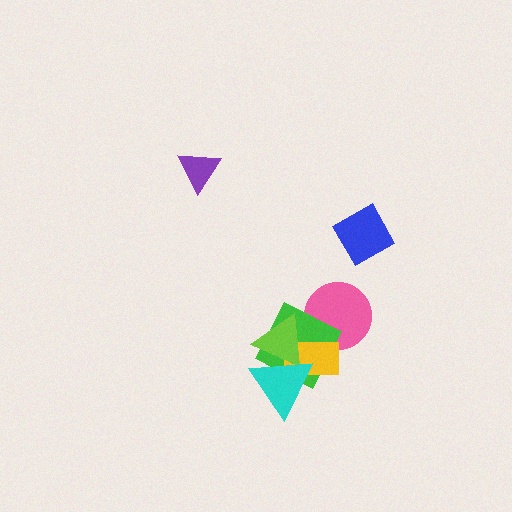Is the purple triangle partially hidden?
No, no other shape covers it.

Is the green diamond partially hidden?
Yes, it is partially covered by another shape.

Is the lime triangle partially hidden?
Yes, it is partially covered by another shape.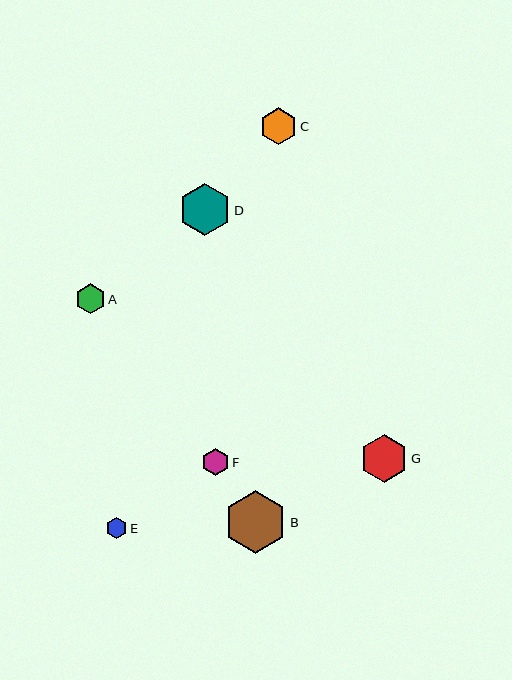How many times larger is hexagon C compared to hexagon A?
Hexagon C is approximately 1.2 times the size of hexagon A.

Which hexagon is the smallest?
Hexagon E is the smallest with a size of approximately 21 pixels.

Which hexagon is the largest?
Hexagon B is the largest with a size of approximately 62 pixels.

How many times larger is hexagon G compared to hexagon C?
Hexagon G is approximately 1.3 times the size of hexagon C.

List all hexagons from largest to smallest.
From largest to smallest: B, D, G, C, A, F, E.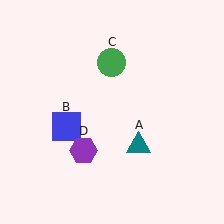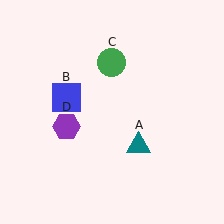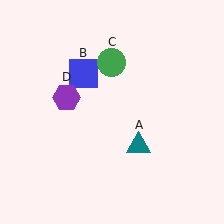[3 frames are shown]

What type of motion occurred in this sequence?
The blue square (object B), purple hexagon (object D) rotated clockwise around the center of the scene.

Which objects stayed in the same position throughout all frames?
Teal triangle (object A) and green circle (object C) remained stationary.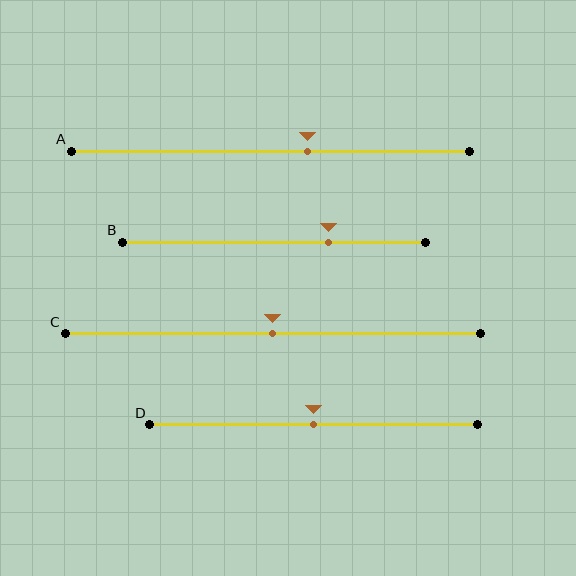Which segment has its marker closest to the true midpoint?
Segment C has its marker closest to the true midpoint.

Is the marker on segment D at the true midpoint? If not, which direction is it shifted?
Yes, the marker on segment D is at the true midpoint.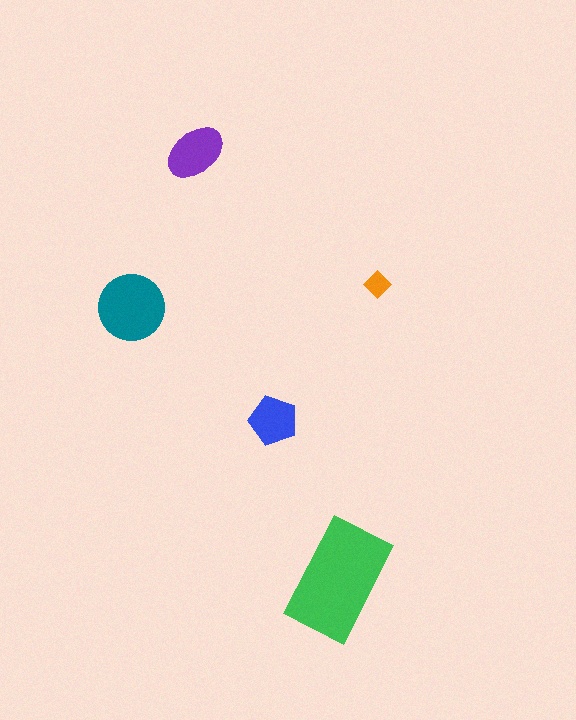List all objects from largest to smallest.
The green rectangle, the teal circle, the purple ellipse, the blue pentagon, the orange diamond.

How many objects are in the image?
There are 5 objects in the image.